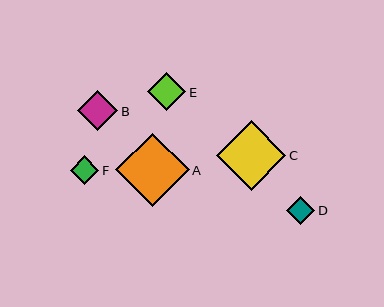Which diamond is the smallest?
Diamond F is the smallest with a size of approximately 28 pixels.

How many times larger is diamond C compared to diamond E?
Diamond C is approximately 1.8 times the size of diamond E.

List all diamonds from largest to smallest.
From largest to smallest: A, C, B, E, D, F.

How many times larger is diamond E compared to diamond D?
Diamond E is approximately 1.3 times the size of diamond D.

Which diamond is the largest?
Diamond A is the largest with a size of approximately 73 pixels.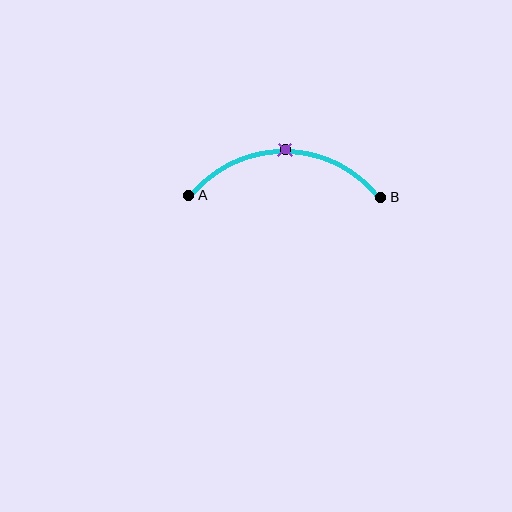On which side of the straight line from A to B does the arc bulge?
The arc bulges above the straight line connecting A and B.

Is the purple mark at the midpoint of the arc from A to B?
Yes. The purple mark lies on the arc at equal arc-length from both A and B — it is the arc midpoint.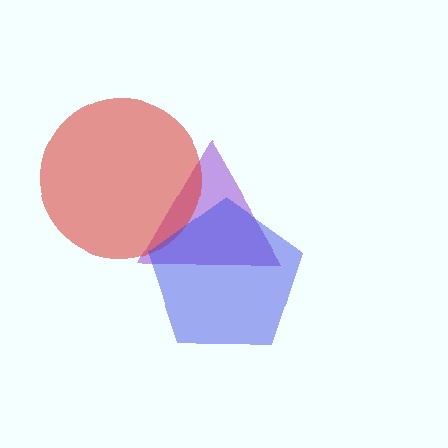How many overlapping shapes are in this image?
There are 3 overlapping shapes in the image.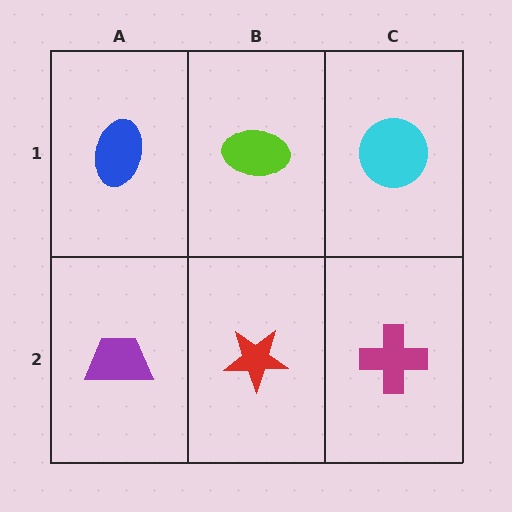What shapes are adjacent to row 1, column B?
A red star (row 2, column B), a blue ellipse (row 1, column A), a cyan circle (row 1, column C).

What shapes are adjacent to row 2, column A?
A blue ellipse (row 1, column A), a red star (row 2, column B).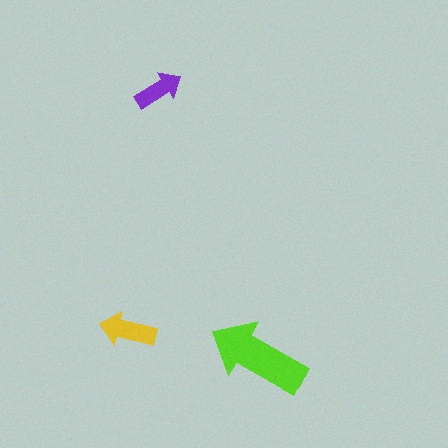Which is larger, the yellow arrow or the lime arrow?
The lime one.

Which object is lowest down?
The lime arrow is bottommost.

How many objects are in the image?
There are 3 objects in the image.